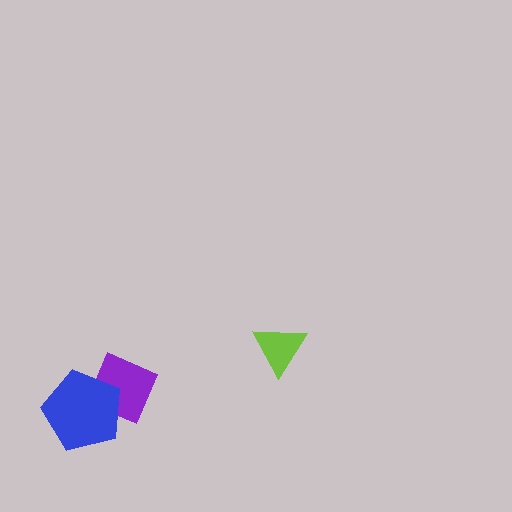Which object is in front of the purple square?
The blue pentagon is in front of the purple square.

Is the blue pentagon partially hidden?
No, no other shape covers it.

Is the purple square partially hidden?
Yes, it is partially covered by another shape.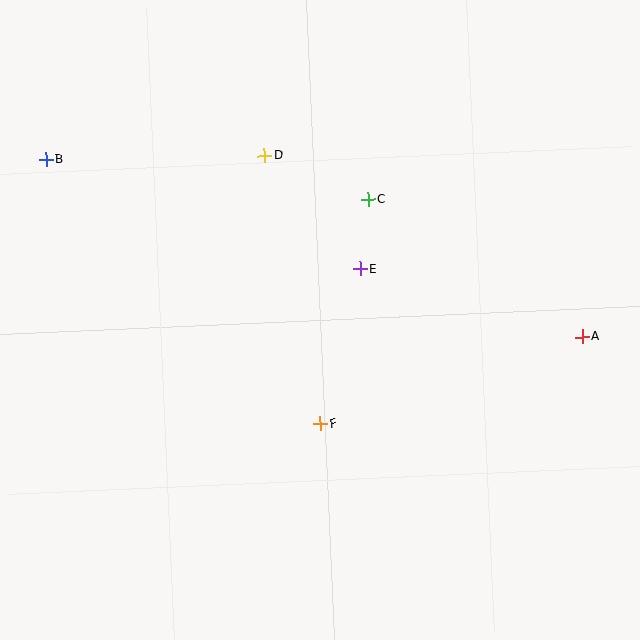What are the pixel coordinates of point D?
Point D is at (264, 156).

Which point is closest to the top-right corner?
Point C is closest to the top-right corner.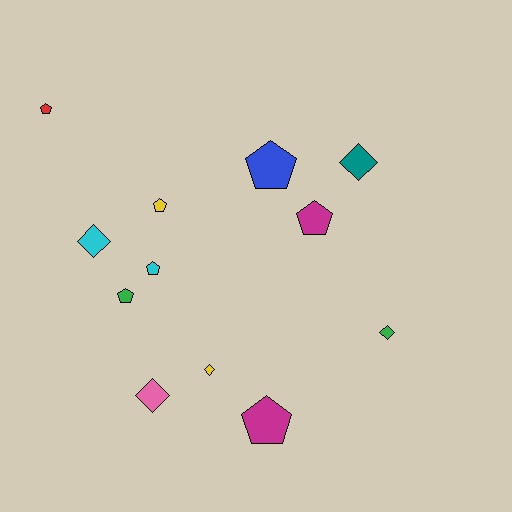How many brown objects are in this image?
There are no brown objects.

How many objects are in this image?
There are 12 objects.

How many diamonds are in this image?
There are 5 diamonds.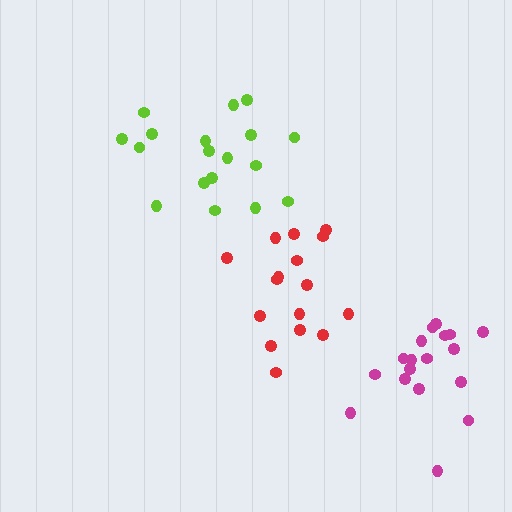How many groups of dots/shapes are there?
There are 3 groups.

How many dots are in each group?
Group 1: 18 dots, Group 2: 18 dots, Group 3: 16 dots (52 total).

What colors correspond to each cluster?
The clusters are colored: magenta, lime, red.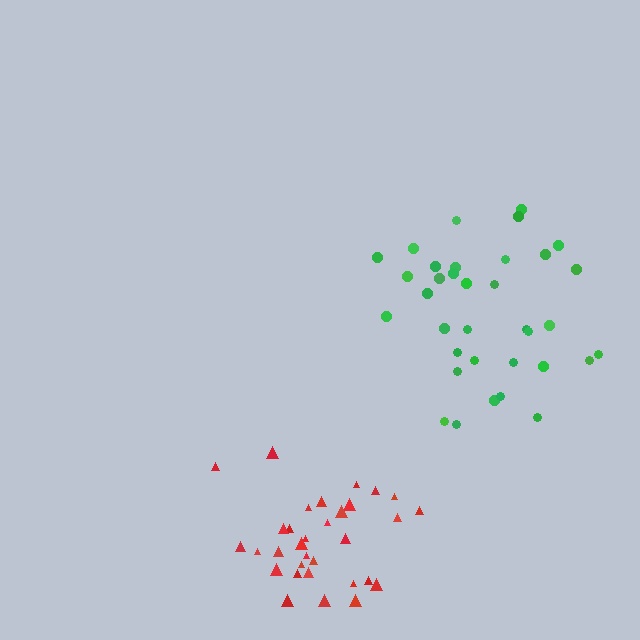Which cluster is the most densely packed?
Red.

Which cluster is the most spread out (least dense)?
Green.